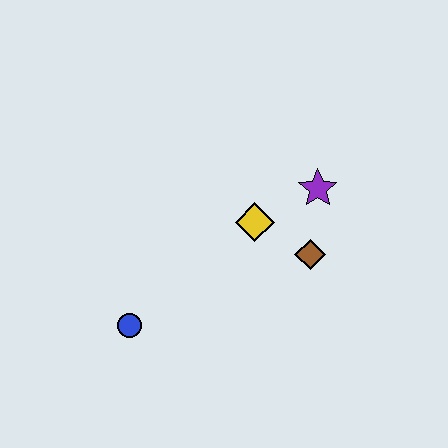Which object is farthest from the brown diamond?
The blue circle is farthest from the brown diamond.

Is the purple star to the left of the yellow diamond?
No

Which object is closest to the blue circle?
The yellow diamond is closest to the blue circle.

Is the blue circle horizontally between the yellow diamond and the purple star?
No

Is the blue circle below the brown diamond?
Yes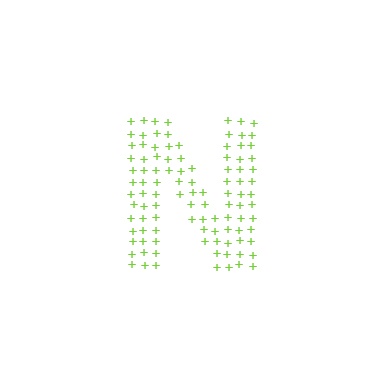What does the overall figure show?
The overall figure shows the letter N.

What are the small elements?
The small elements are plus signs.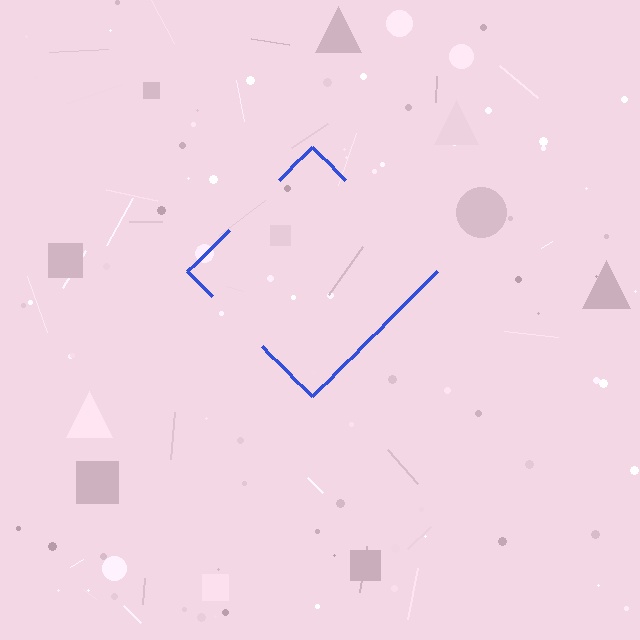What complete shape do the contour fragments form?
The contour fragments form a diamond.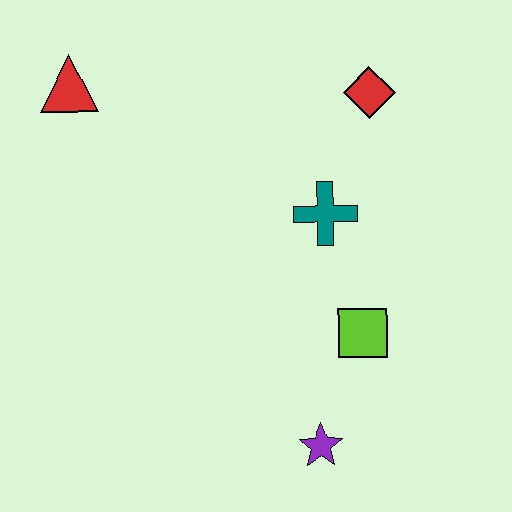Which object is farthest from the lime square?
The red triangle is farthest from the lime square.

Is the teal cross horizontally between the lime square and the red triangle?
Yes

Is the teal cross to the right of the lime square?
No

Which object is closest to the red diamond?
The teal cross is closest to the red diamond.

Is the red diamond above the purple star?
Yes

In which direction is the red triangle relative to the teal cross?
The red triangle is to the left of the teal cross.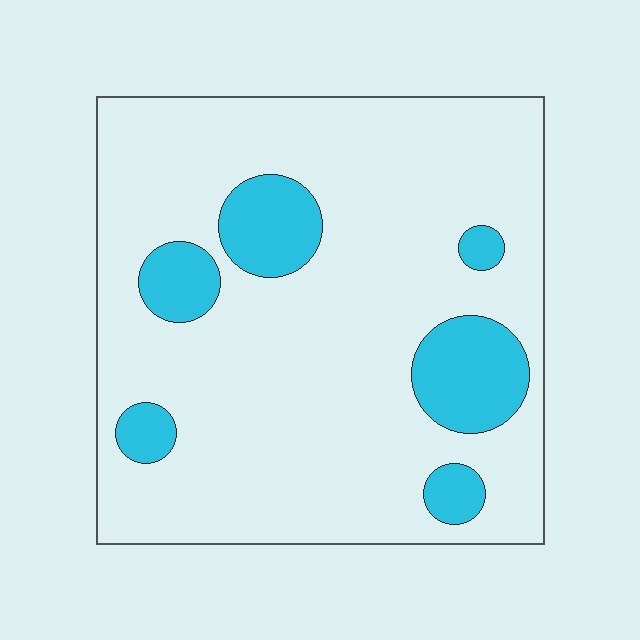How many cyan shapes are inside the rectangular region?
6.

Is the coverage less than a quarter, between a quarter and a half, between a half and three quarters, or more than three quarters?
Less than a quarter.